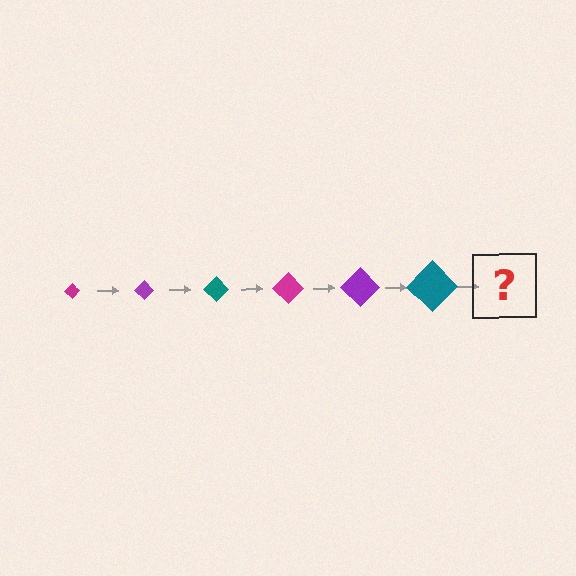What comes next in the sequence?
The next element should be a magenta diamond, larger than the previous one.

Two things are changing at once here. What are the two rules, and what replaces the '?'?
The two rules are that the diamond grows larger each step and the color cycles through magenta, purple, and teal. The '?' should be a magenta diamond, larger than the previous one.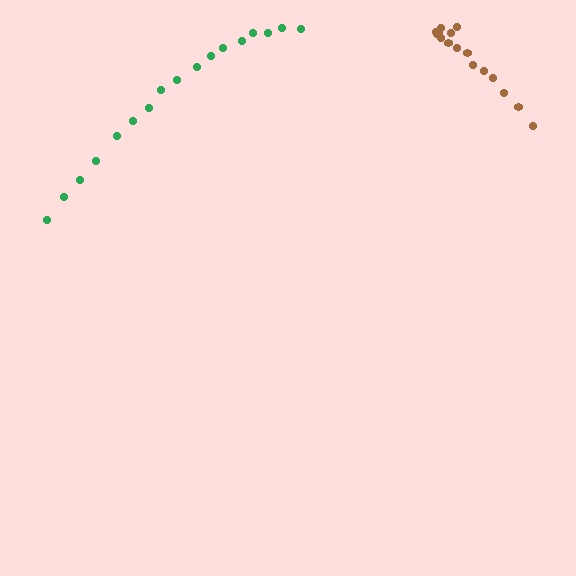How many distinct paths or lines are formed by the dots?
There are 2 distinct paths.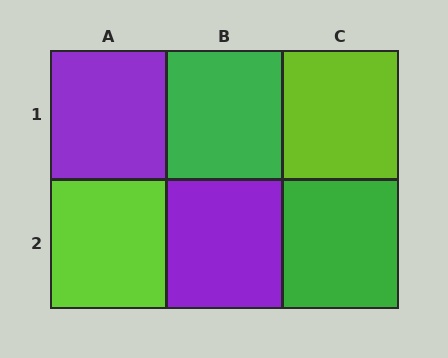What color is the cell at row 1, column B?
Green.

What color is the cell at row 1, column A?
Purple.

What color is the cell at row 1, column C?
Lime.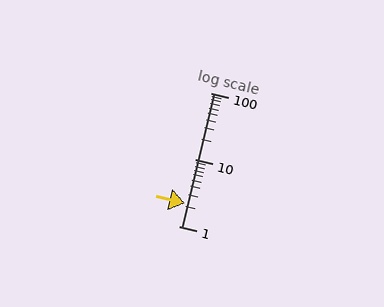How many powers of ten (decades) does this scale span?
The scale spans 2 decades, from 1 to 100.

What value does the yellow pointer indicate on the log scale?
The pointer indicates approximately 2.2.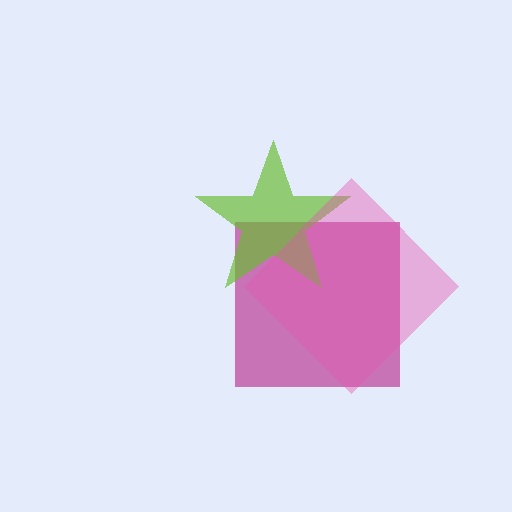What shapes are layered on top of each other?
The layered shapes are: a magenta square, a lime star, a pink diamond.